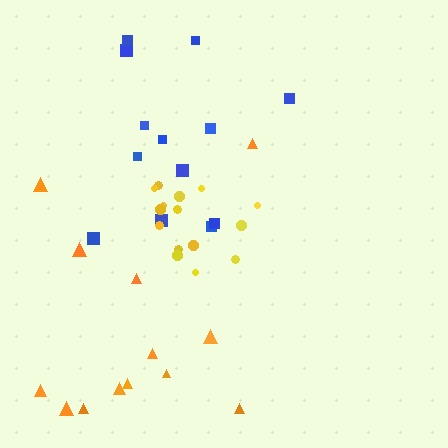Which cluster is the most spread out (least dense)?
Orange.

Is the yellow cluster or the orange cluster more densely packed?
Yellow.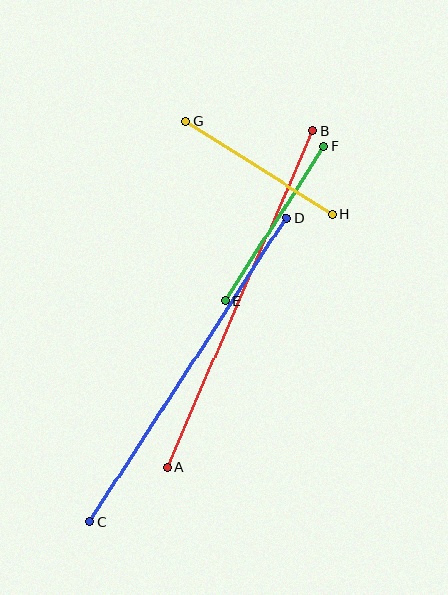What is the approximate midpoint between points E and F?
The midpoint is at approximately (275, 223) pixels.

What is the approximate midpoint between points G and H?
The midpoint is at approximately (259, 168) pixels.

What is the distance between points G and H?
The distance is approximately 173 pixels.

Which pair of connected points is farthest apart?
Points A and B are farthest apart.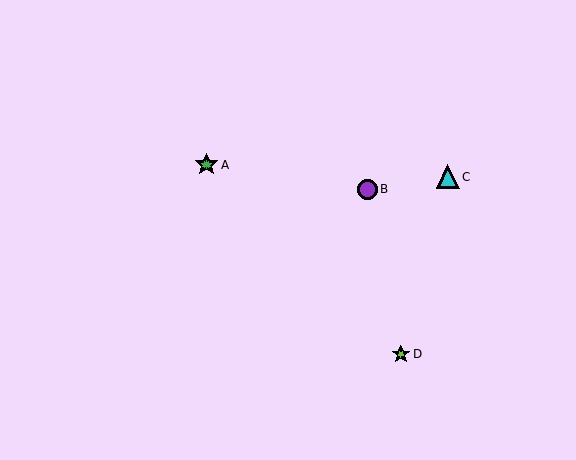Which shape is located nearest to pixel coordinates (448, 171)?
The cyan triangle (labeled C) at (448, 177) is nearest to that location.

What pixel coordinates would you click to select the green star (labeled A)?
Click at (206, 165) to select the green star A.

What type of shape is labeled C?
Shape C is a cyan triangle.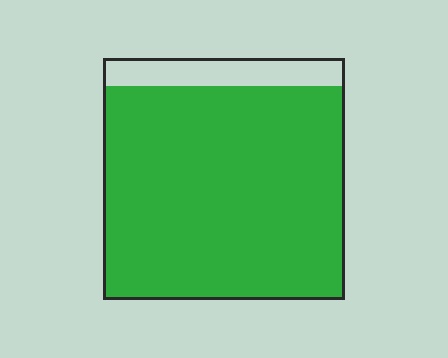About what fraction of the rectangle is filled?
About seven eighths (7/8).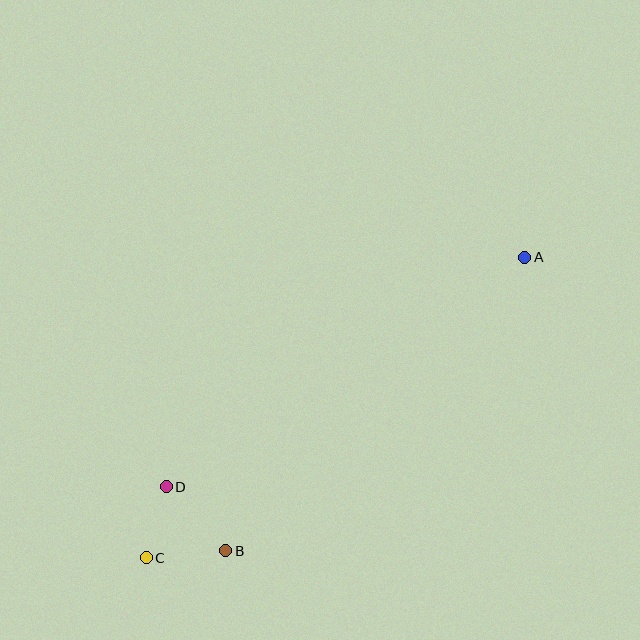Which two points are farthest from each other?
Points A and C are farthest from each other.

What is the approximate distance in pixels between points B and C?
The distance between B and C is approximately 80 pixels.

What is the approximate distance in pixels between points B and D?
The distance between B and D is approximately 87 pixels.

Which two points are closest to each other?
Points C and D are closest to each other.